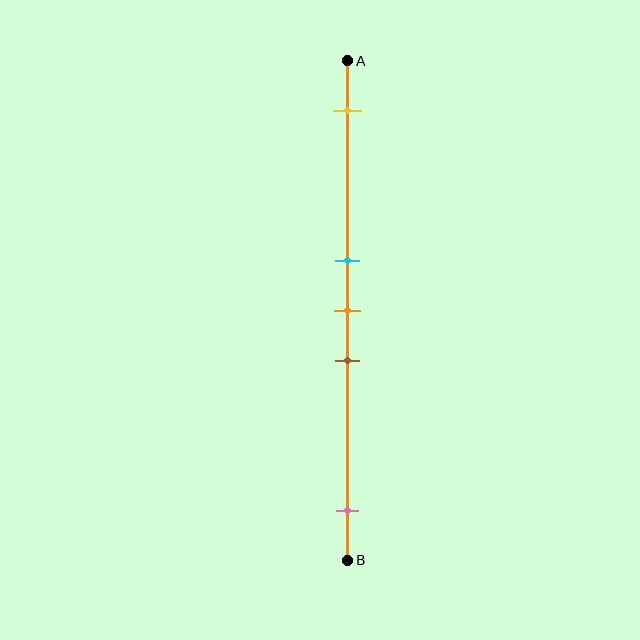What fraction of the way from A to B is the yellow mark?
The yellow mark is approximately 10% (0.1) of the way from A to B.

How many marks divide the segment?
There are 5 marks dividing the segment.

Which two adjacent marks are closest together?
The cyan and orange marks are the closest adjacent pair.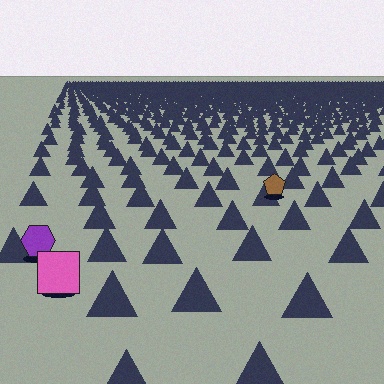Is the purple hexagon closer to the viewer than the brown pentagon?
Yes. The purple hexagon is closer — you can tell from the texture gradient: the ground texture is coarser near it.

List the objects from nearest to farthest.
From nearest to farthest: the pink square, the purple hexagon, the brown pentagon.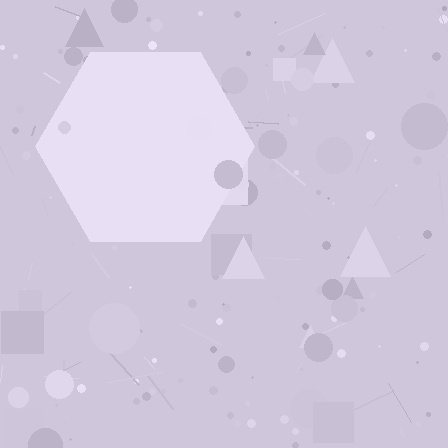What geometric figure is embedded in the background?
A hexagon is embedded in the background.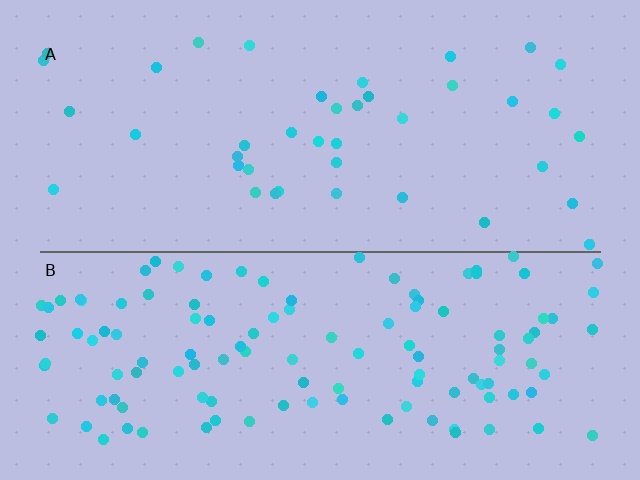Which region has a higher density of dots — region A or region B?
B (the bottom).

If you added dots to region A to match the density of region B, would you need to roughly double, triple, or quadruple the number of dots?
Approximately triple.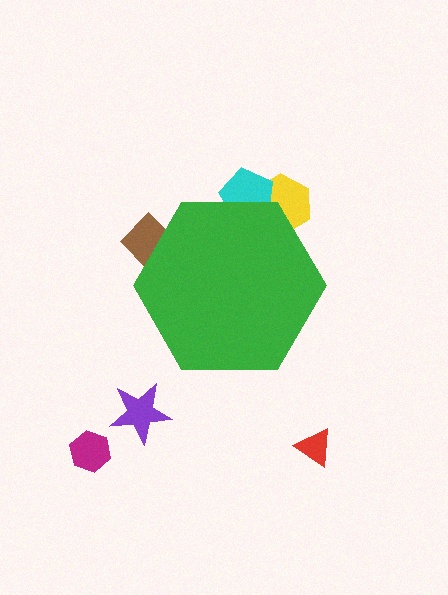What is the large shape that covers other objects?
A green hexagon.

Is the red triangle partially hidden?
No, the red triangle is fully visible.